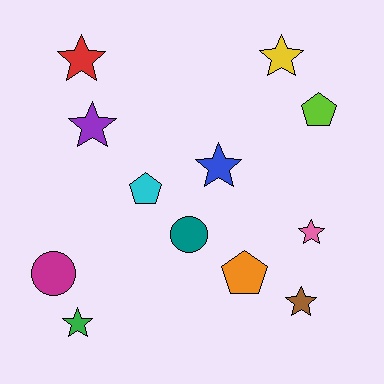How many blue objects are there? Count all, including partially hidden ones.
There is 1 blue object.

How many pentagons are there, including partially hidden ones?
There are 3 pentagons.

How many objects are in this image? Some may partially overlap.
There are 12 objects.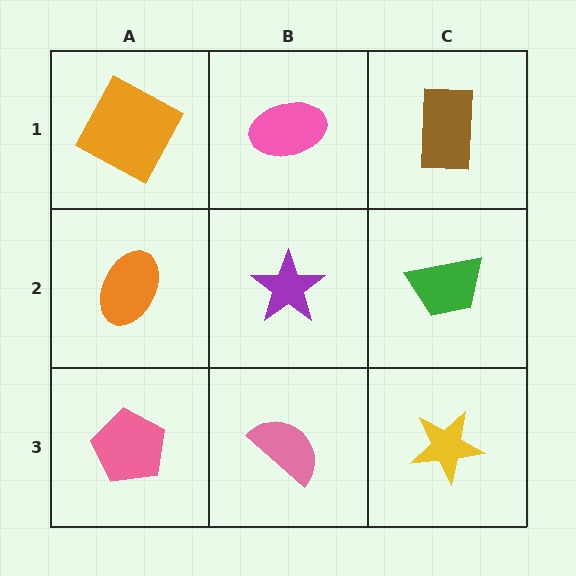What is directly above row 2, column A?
An orange square.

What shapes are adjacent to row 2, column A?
An orange square (row 1, column A), a pink pentagon (row 3, column A), a purple star (row 2, column B).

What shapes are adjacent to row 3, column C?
A green trapezoid (row 2, column C), a pink semicircle (row 3, column B).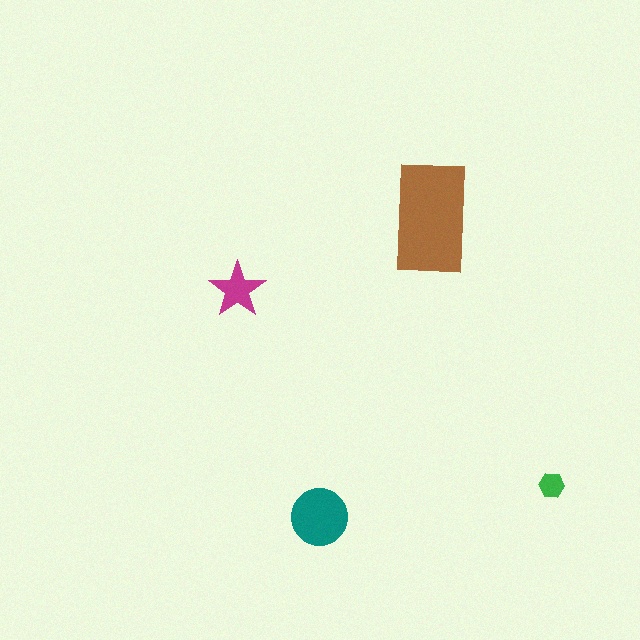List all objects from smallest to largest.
The green hexagon, the magenta star, the teal circle, the brown rectangle.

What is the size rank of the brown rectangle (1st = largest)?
1st.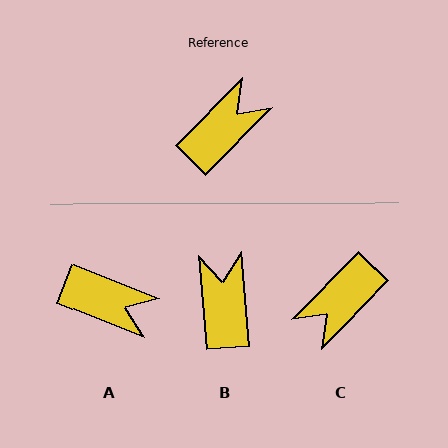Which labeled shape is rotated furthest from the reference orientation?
C, about 180 degrees away.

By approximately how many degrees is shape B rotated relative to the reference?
Approximately 49 degrees counter-clockwise.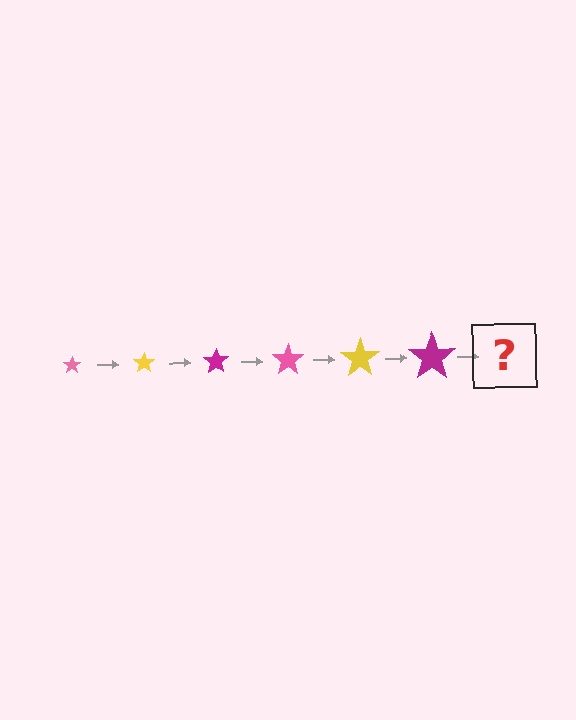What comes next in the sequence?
The next element should be a pink star, larger than the previous one.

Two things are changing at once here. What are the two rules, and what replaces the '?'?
The two rules are that the star grows larger each step and the color cycles through pink, yellow, and magenta. The '?' should be a pink star, larger than the previous one.